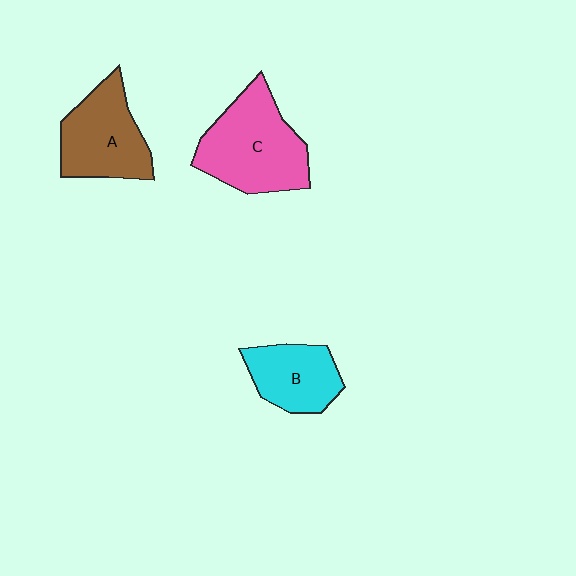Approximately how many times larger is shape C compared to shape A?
Approximately 1.3 times.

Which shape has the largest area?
Shape C (pink).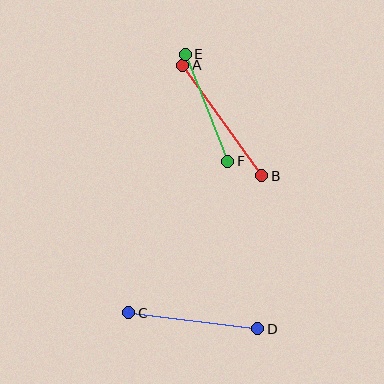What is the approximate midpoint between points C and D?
The midpoint is at approximately (193, 321) pixels.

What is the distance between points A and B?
The distance is approximately 136 pixels.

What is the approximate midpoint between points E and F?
The midpoint is at approximately (207, 108) pixels.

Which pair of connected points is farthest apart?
Points A and B are farthest apart.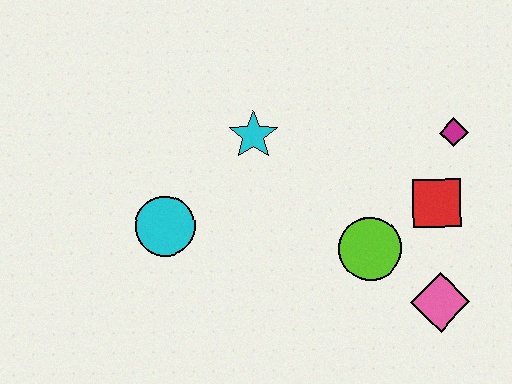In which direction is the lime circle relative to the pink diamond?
The lime circle is to the left of the pink diamond.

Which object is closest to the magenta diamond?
The red square is closest to the magenta diamond.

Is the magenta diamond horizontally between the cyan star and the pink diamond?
No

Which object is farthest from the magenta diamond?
The cyan circle is farthest from the magenta diamond.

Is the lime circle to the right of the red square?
No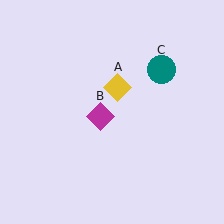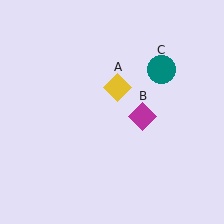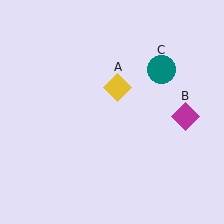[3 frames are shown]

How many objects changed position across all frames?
1 object changed position: magenta diamond (object B).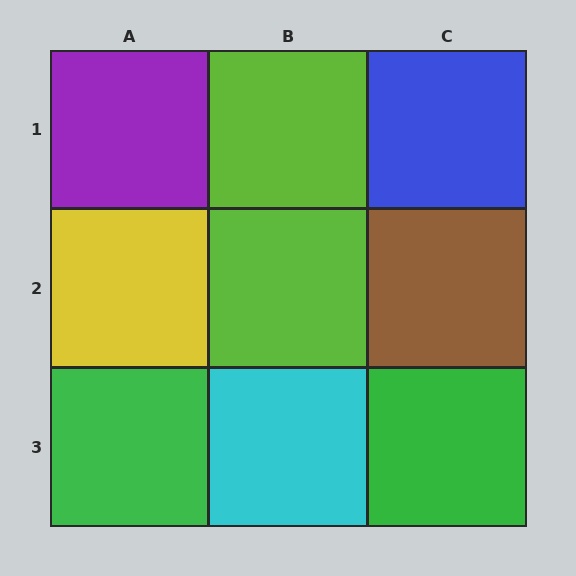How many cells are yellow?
1 cell is yellow.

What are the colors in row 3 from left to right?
Green, cyan, green.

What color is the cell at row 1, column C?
Blue.